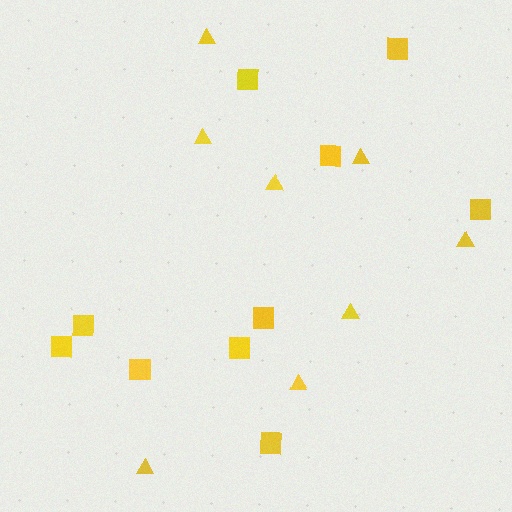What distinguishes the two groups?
There are 2 groups: one group of squares (10) and one group of triangles (8).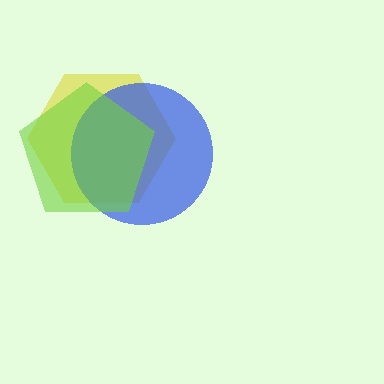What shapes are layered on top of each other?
The layered shapes are: a yellow hexagon, a blue circle, a lime pentagon.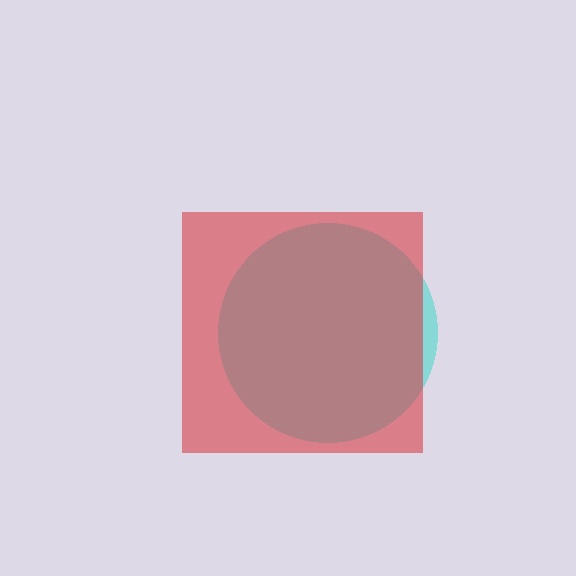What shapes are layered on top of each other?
The layered shapes are: a cyan circle, a red square.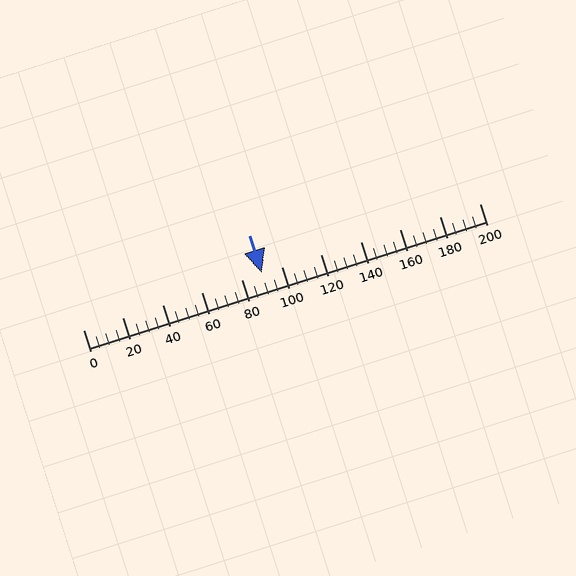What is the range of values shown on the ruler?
The ruler shows values from 0 to 200.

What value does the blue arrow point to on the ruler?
The blue arrow points to approximately 90.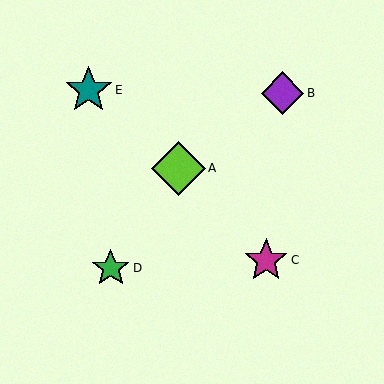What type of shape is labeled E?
Shape E is a teal star.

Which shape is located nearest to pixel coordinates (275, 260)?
The magenta star (labeled C) at (266, 260) is nearest to that location.